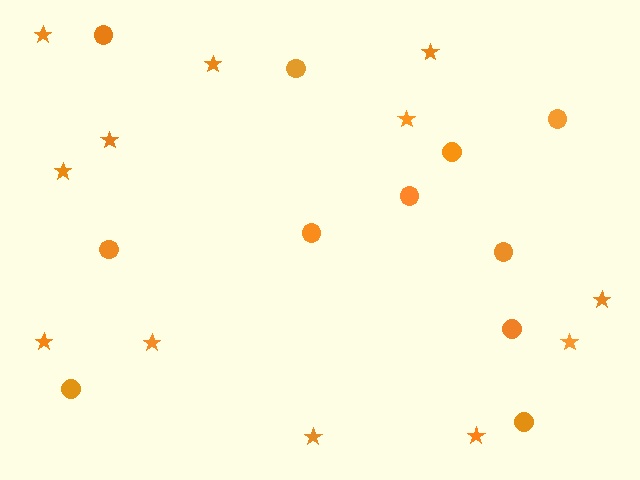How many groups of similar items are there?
There are 2 groups: one group of stars (12) and one group of circles (11).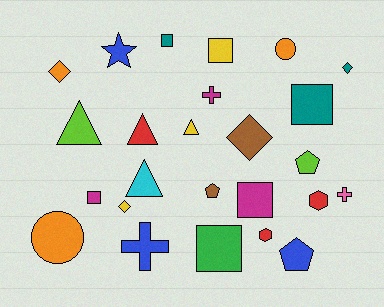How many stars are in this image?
There is 1 star.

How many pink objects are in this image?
There is 1 pink object.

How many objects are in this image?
There are 25 objects.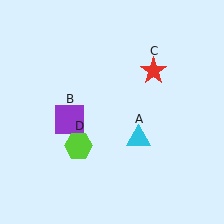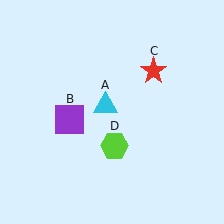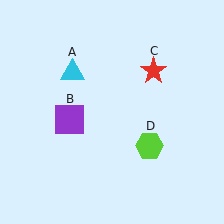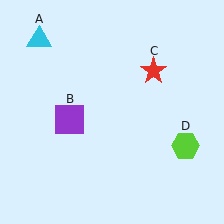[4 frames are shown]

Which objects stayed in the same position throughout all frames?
Purple square (object B) and red star (object C) remained stationary.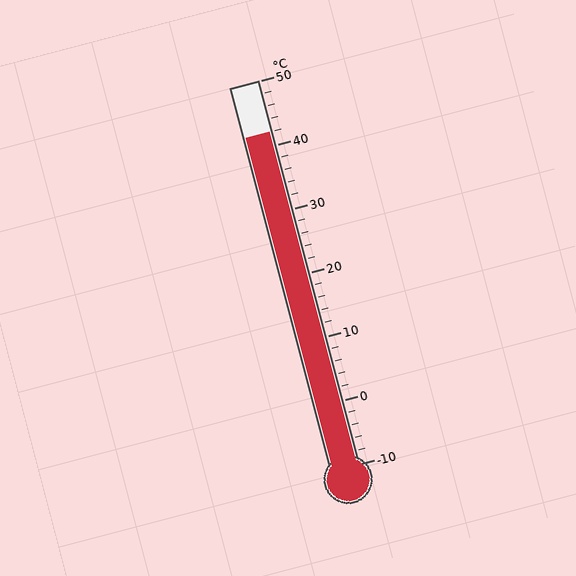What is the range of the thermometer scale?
The thermometer scale ranges from -10°C to 50°C.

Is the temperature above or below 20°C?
The temperature is above 20°C.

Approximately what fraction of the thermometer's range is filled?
The thermometer is filled to approximately 85% of its range.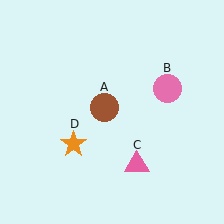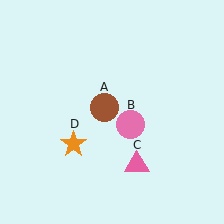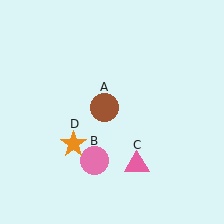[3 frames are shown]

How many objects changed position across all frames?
1 object changed position: pink circle (object B).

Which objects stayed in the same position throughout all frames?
Brown circle (object A) and pink triangle (object C) and orange star (object D) remained stationary.